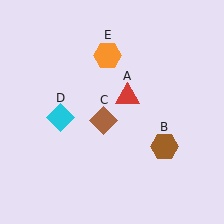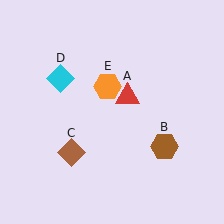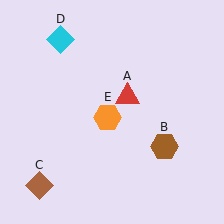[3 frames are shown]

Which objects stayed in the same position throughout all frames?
Red triangle (object A) and brown hexagon (object B) remained stationary.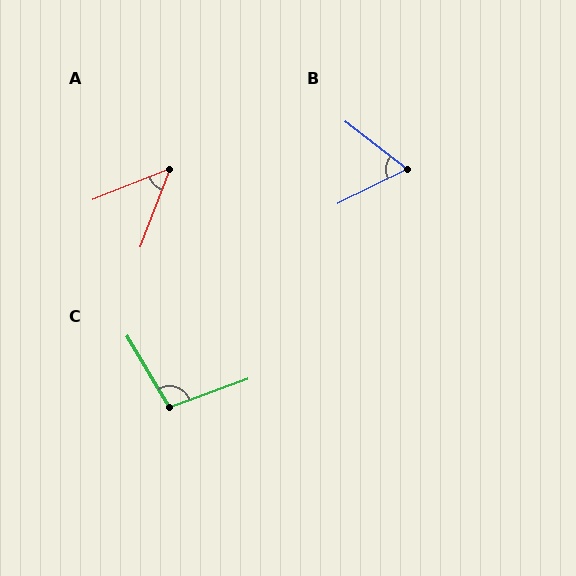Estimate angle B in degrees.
Approximately 64 degrees.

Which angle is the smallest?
A, at approximately 48 degrees.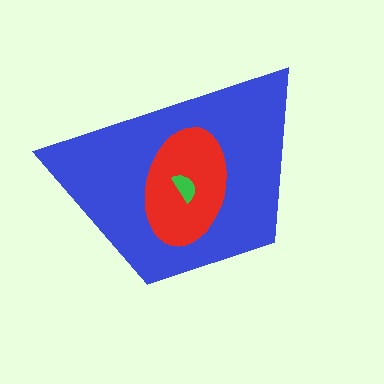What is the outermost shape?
The blue trapezoid.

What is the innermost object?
The green semicircle.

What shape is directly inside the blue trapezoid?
The red ellipse.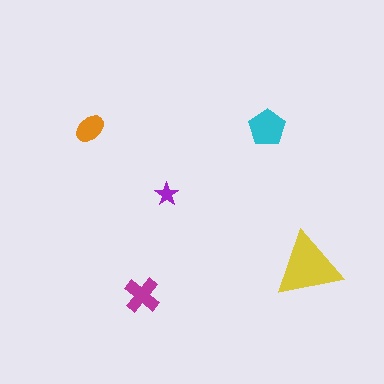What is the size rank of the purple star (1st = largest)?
5th.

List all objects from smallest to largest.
The purple star, the orange ellipse, the magenta cross, the cyan pentagon, the yellow triangle.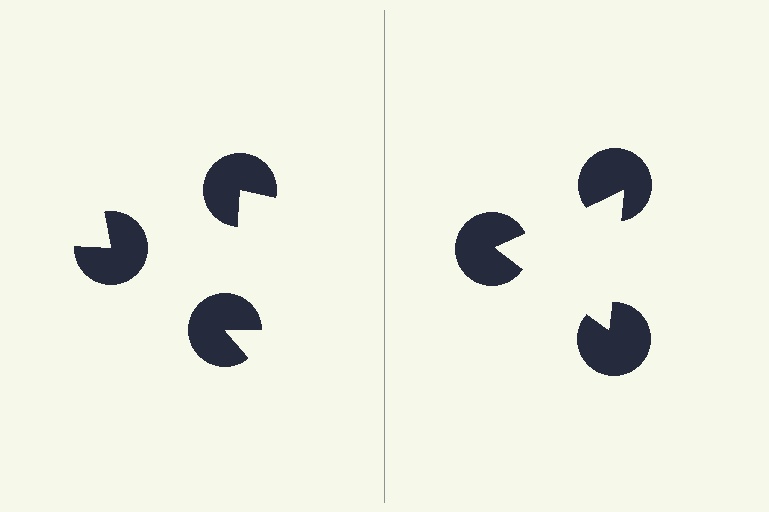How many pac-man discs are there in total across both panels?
6 — 3 on each side.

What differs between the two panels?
The pac-man discs are positioned identically on both sides; only the wedge orientations differ. On the right they align to a triangle; on the left they are misaligned.